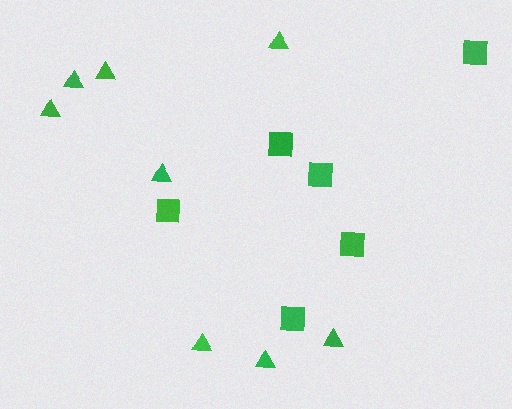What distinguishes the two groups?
There are 2 groups: one group of squares (6) and one group of triangles (8).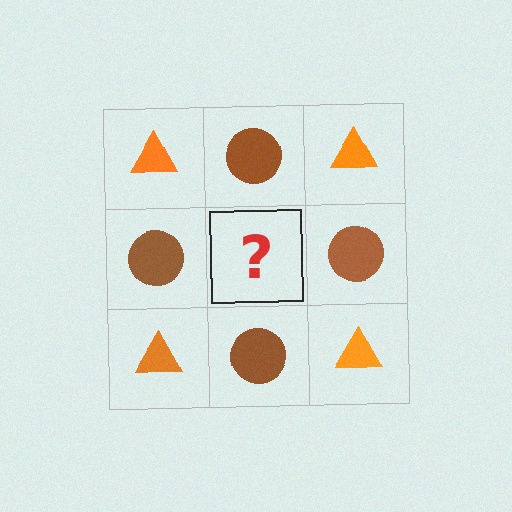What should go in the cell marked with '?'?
The missing cell should contain an orange triangle.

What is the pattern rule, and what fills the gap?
The rule is that it alternates orange triangle and brown circle in a checkerboard pattern. The gap should be filled with an orange triangle.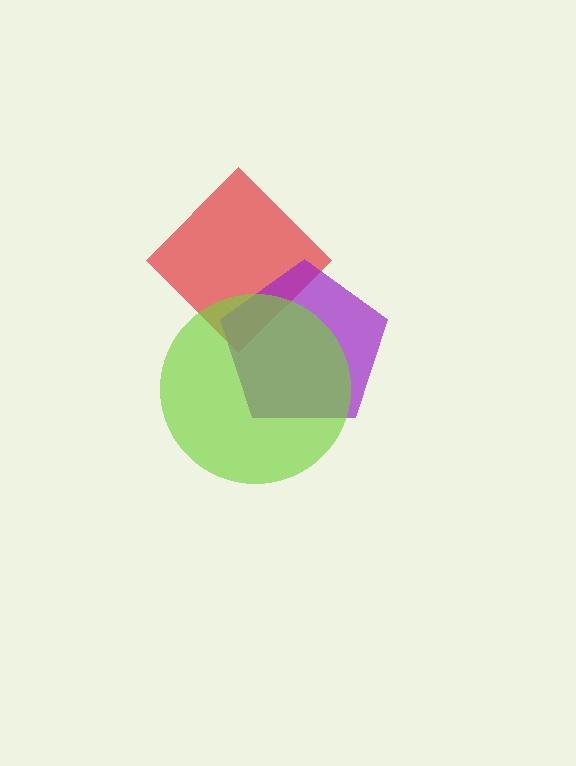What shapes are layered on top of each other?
The layered shapes are: a red diamond, a purple pentagon, a lime circle.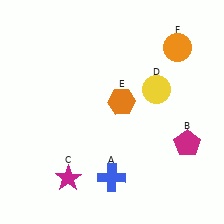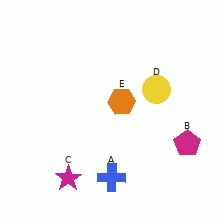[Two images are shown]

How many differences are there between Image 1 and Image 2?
There is 1 difference between the two images.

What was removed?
The orange circle (F) was removed in Image 2.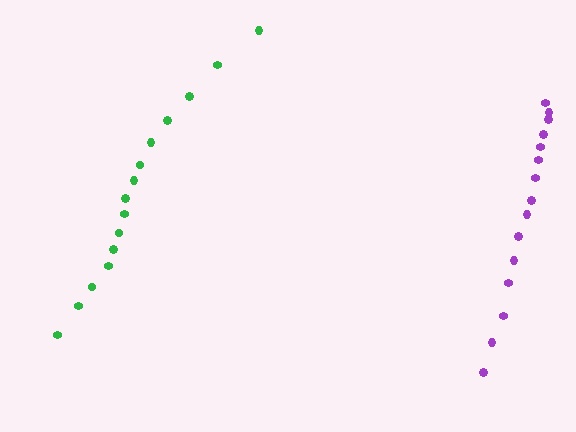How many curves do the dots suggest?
There are 2 distinct paths.